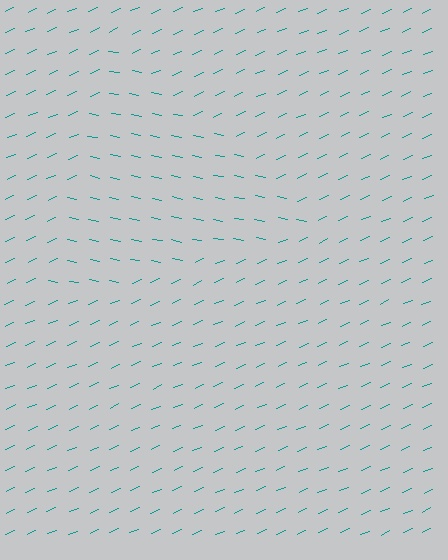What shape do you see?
I see a triangle.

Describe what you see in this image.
The image is filled with small teal line segments. A triangle region in the image has lines oriented differently from the surrounding lines, creating a visible texture boundary.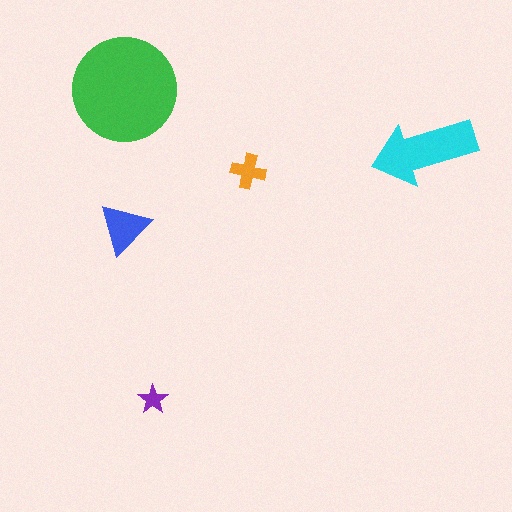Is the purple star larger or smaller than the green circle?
Smaller.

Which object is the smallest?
The purple star.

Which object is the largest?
The green circle.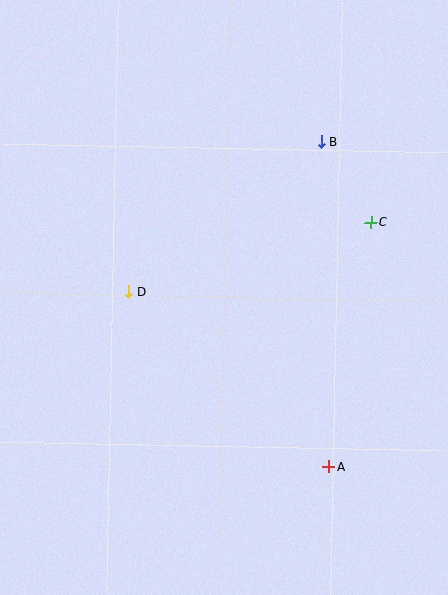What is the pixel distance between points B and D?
The distance between B and D is 244 pixels.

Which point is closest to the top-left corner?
Point D is closest to the top-left corner.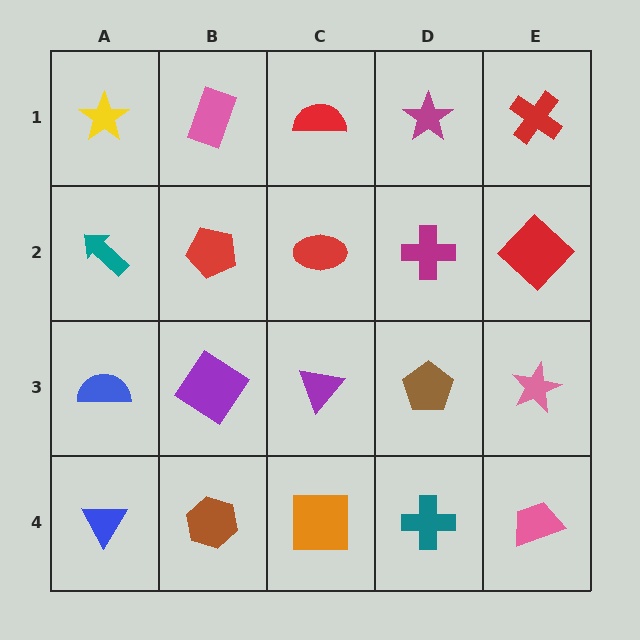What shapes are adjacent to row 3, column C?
A red ellipse (row 2, column C), an orange square (row 4, column C), a purple diamond (row 3, column B), a brown pentagon (row 3, column D).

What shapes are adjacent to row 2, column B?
A pink rectangle (row 1, column B), a purple diamond (row 3, column B), a teal arrow (row 2, column A), a red ellipse (row 2, column C).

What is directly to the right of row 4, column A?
A brown hexagon.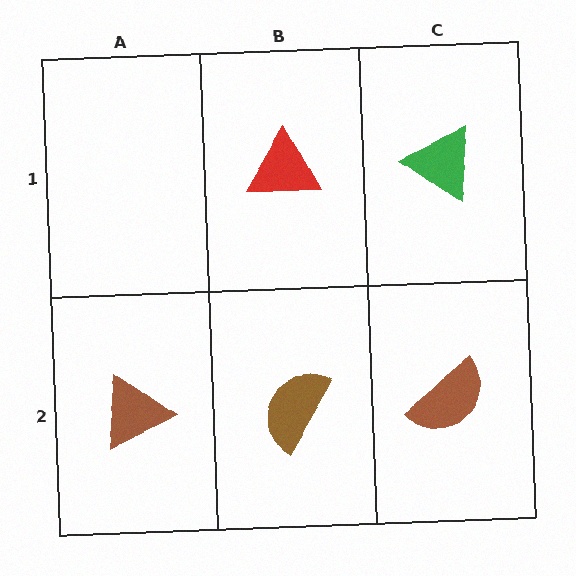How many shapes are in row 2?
3 shapes.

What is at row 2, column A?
A brown triangle.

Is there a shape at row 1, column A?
No, that cell is empty.